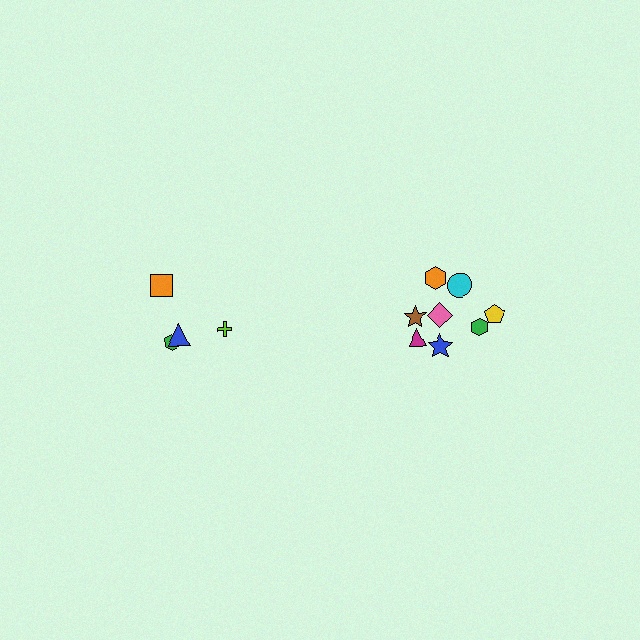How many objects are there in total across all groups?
There are 12 objects.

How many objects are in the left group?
There are 4 objects.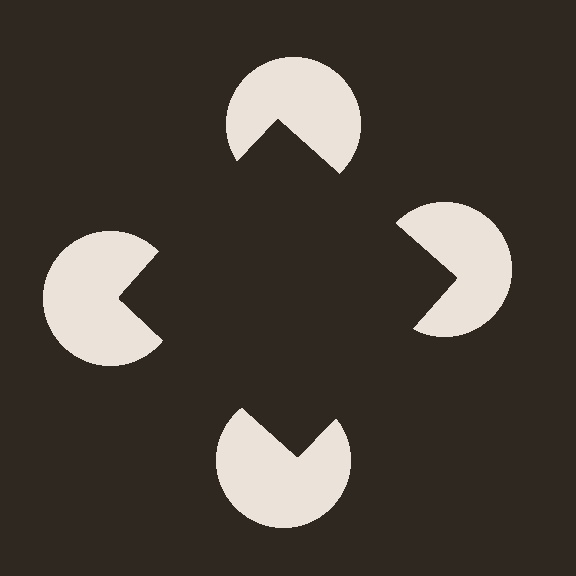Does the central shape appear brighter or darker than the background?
It typically appears slightly darker than the background, even though no actual brightness change is drawn.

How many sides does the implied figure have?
4 sides.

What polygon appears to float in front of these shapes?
An illusory square — its edges are inferred from the aligned wedge cuts in the pac-man discs, not physically drawn.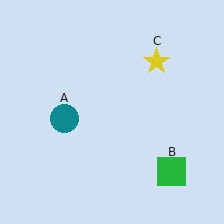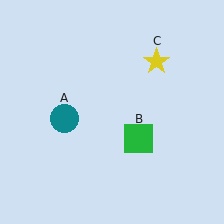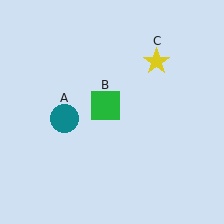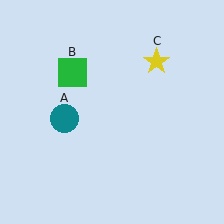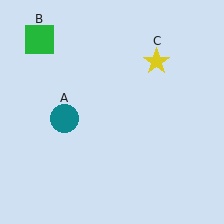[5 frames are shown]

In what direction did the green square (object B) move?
The green square (object B) moved up and to the left.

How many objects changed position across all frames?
1 object changed position: green square (object B).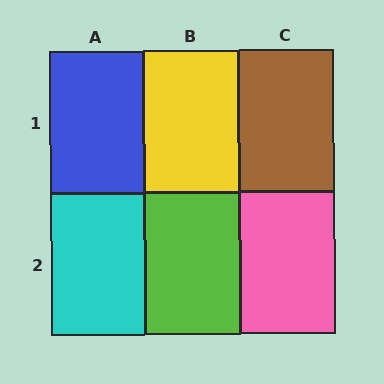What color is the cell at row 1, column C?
Brown.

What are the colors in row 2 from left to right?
Cyan, lime, pink.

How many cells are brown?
1 cell is brown.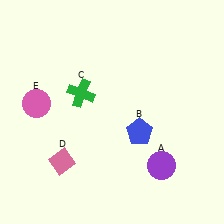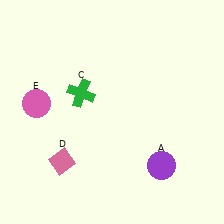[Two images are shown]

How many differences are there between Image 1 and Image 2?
There is 1 difference between the two images.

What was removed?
The blue pentagon (B) was removed in Image 2.